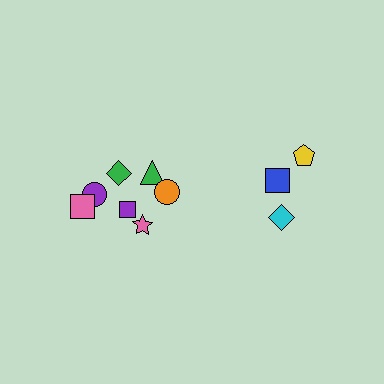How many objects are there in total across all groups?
There are 10 objects.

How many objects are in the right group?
There are 3 objects.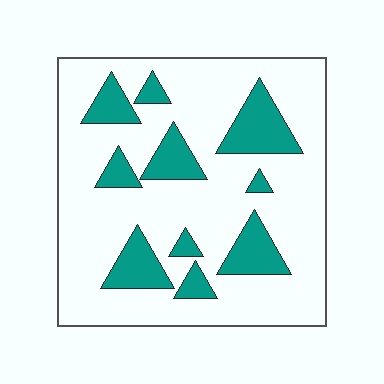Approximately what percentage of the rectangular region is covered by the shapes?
Approximately 20%.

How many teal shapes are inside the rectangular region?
10.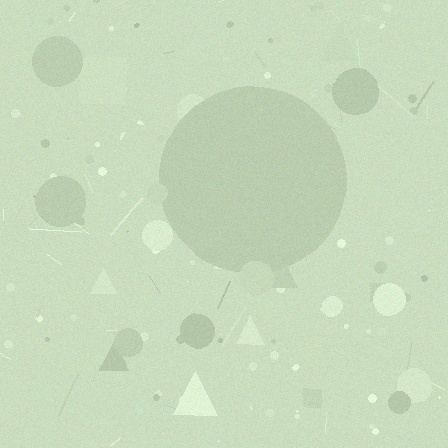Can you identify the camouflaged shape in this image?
The camouflaged shape is a circle.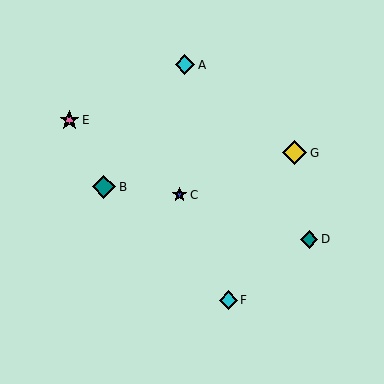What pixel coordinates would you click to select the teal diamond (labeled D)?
Click at (309, 239) to select the teal diamond D.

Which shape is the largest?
The yellow diamond (labeled G) is the largest.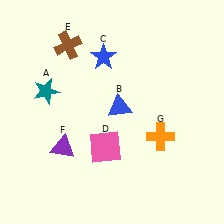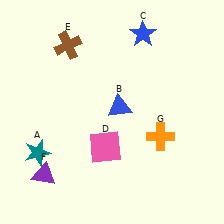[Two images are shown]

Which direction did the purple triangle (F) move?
The purple triangle (F) moved down.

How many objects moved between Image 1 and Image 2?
3 objects moved between the two images.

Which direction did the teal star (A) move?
The teal star (A) moved down.